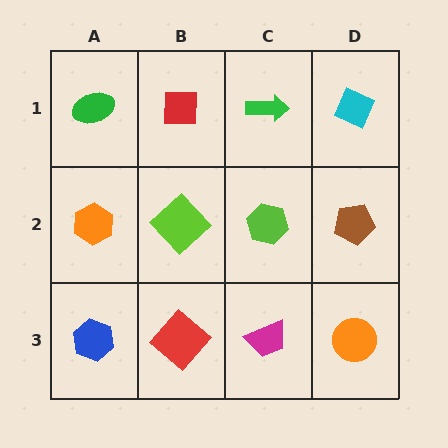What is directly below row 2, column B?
A red diamond.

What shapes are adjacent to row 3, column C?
A lime hexagon (row 2, column C), a red diamond (row 3, column B), an orange circle (row 3, column D).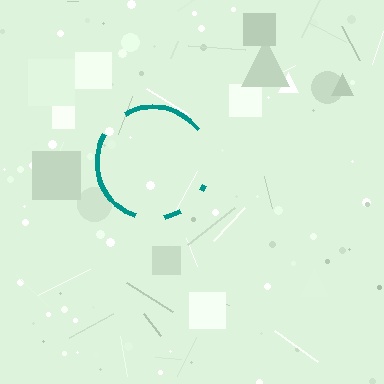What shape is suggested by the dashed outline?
The dashed outline suggests a circle.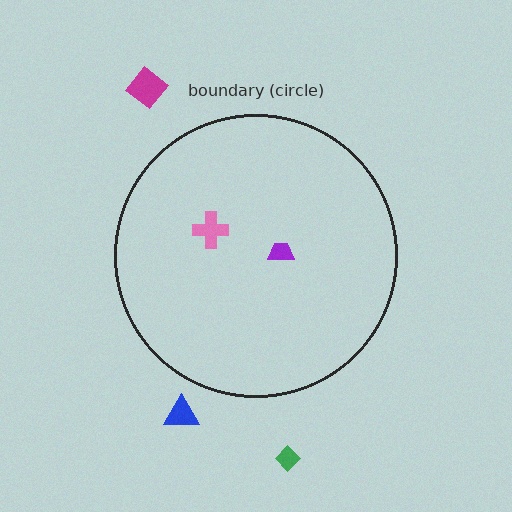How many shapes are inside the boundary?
2 inside, 3 outside.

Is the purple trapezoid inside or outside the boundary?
Inside.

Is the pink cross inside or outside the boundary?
Inside.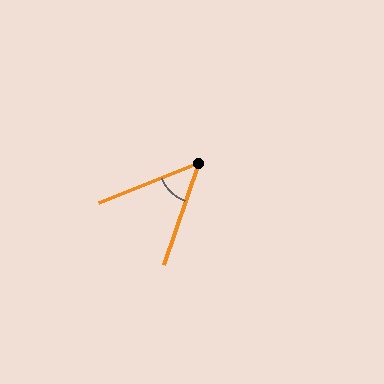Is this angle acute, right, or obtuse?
It is acute.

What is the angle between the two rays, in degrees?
Approximately 49 degrees.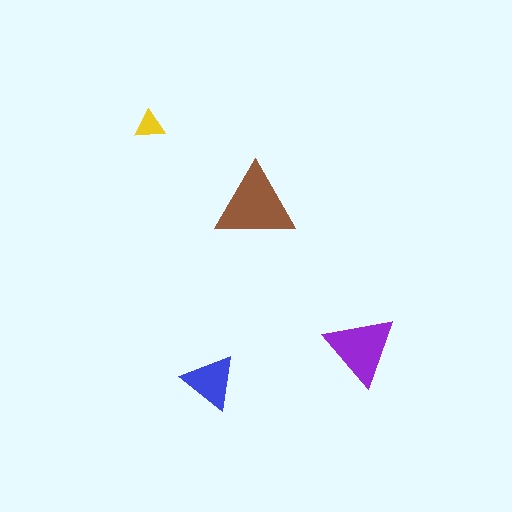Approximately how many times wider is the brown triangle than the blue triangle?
About 1.5 times wider.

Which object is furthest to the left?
The yellow triangle is leftmost.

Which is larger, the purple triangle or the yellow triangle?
The purple one.